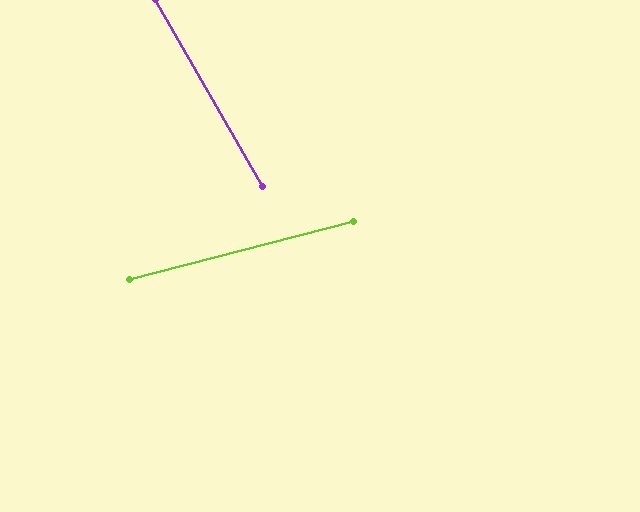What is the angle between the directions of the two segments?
Approximately 74 degrees.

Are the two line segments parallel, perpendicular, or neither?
Neither parallel nor perpendicular — they differ by about 74°.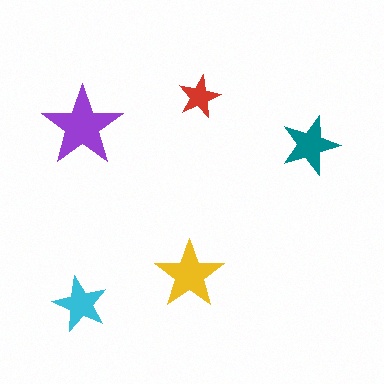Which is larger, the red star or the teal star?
The teal one.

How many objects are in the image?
There are 5 objects in the image.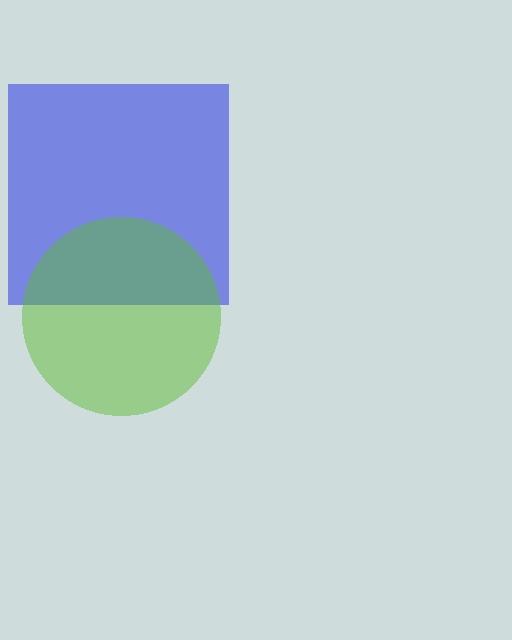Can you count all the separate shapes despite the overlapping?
Yes, there are 2 separate shapes.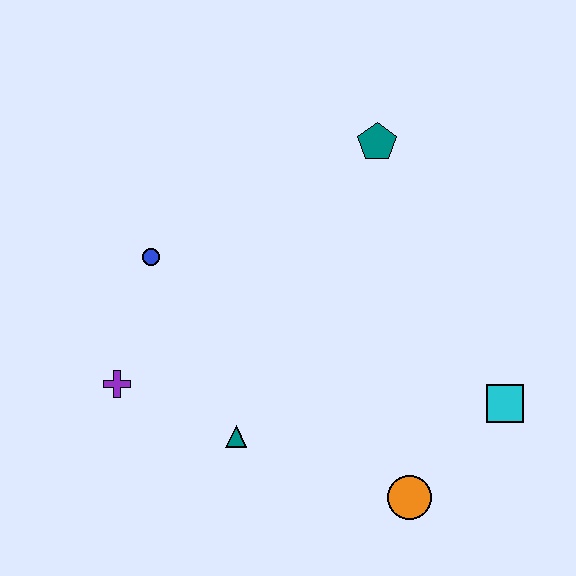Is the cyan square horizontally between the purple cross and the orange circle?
No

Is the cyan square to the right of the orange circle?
Yes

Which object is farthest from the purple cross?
The cyan square is farthest from the purple cross.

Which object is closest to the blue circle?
The purple cross is closest to the blue circle.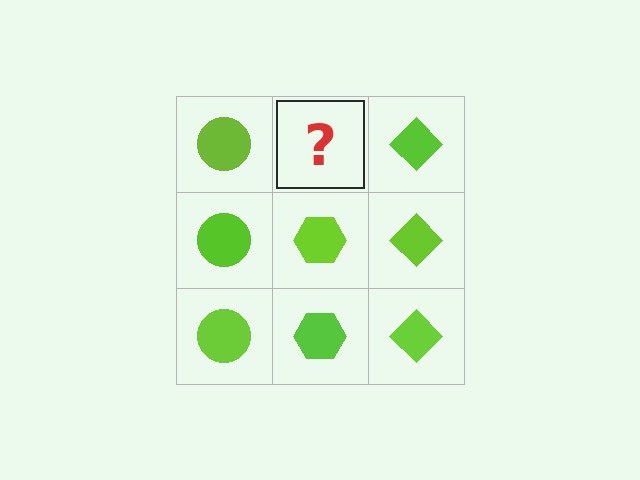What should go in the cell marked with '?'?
The missing cell should contain a lime hexagon.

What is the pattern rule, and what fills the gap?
The rule is that each column has a consistent shape. The gap should be filled with a lime hexagon.